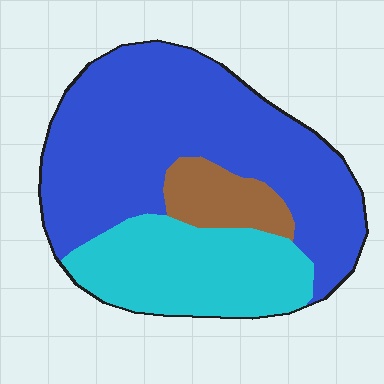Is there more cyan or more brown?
Cyan.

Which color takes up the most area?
Blue, at roughly 60%.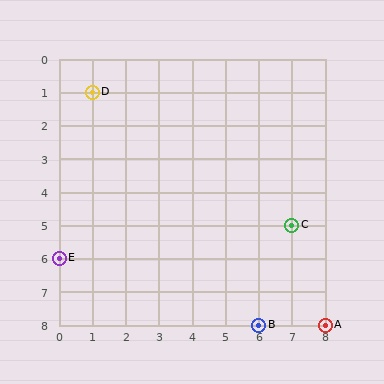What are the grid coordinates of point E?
Point E is at grid coordinates (0, 6).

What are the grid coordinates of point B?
Point B is at grid coordinates (6, 8).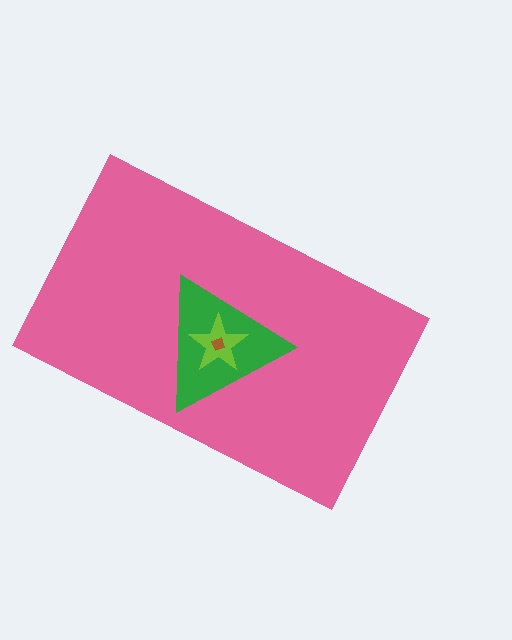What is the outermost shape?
The pink rectangle.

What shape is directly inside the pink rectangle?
The green triangle.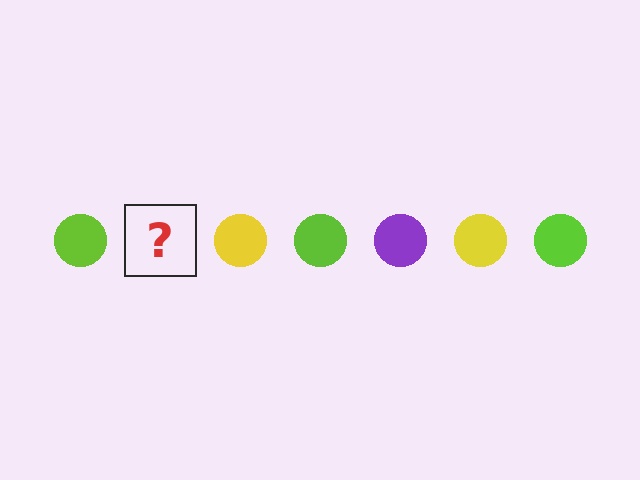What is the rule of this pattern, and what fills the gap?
The rule is that the pattern cycles through lime, purple, yellow circles. The gap should be filled with a purple circle.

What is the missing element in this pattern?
The missing element is a purple circle.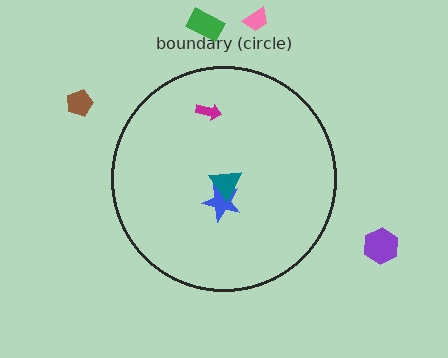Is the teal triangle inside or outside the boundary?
Inside.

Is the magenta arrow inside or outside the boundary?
Inside.